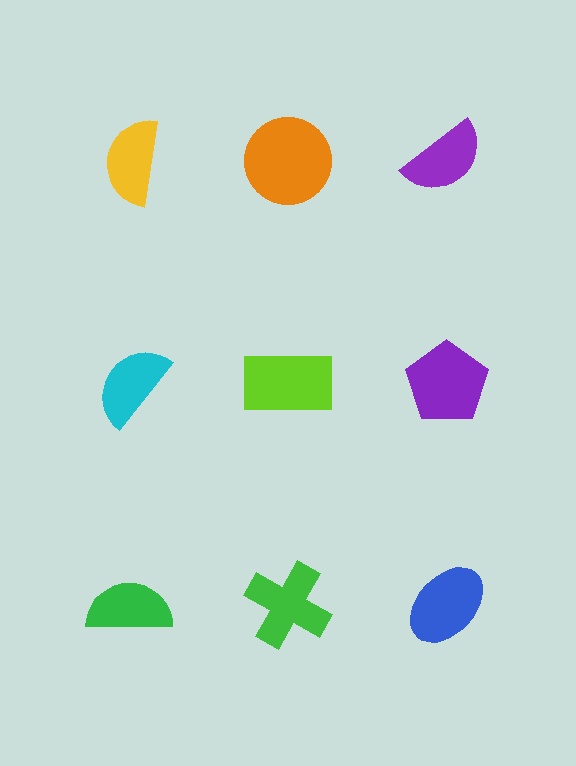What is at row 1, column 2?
An orange circle.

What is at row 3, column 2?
A green cross.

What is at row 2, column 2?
A lime rectangle.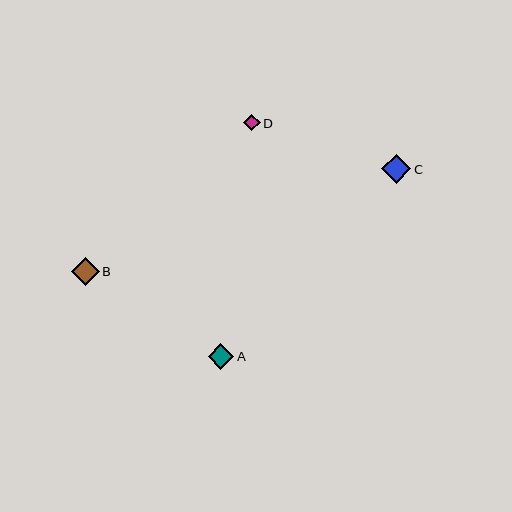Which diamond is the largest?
Diamond C is the largest with a size of approximately 29 pixels.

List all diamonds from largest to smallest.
From largest to smallest: C, B, A, D.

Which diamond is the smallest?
Diamond D is the smallest with a size of approximately 17 pixels.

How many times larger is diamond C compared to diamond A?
Diamond C is approximately 1.2 times the size of diamond A.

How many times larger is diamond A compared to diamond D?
Diamond A is approximately 1.5 times the size of diamond D.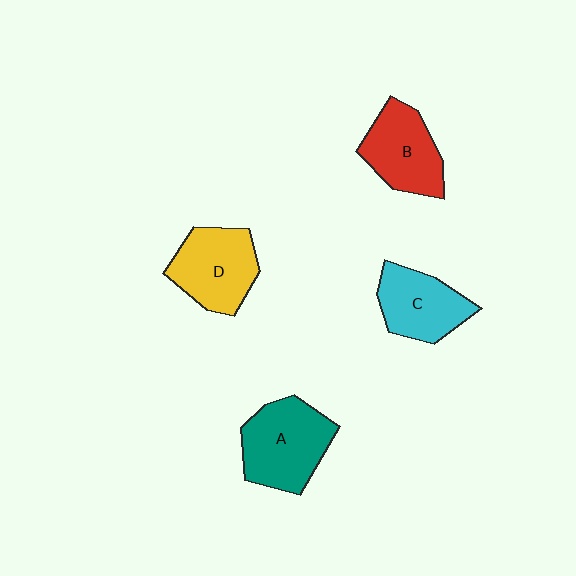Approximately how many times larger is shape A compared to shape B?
Approximately 1.2 times.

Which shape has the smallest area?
Shape C (cyan).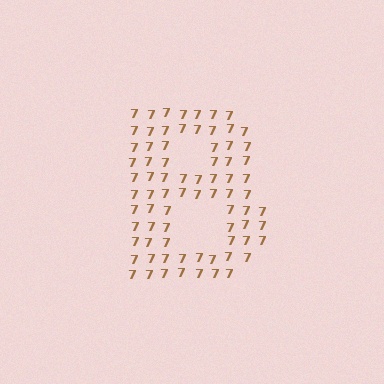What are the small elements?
The small elements are digit 7's.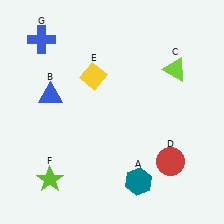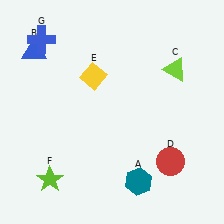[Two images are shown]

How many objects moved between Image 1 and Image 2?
1 object moved between the two images.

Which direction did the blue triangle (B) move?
The blue triangle (B) moved up.